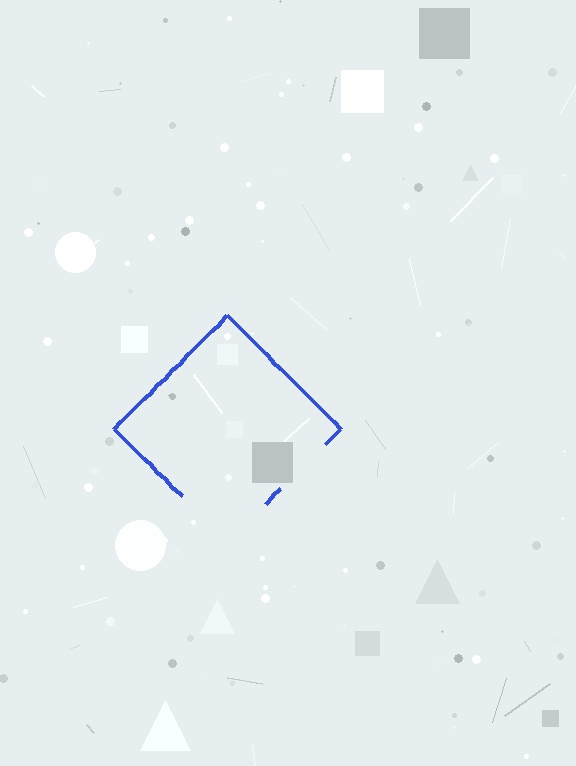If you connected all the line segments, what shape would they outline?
They would outline a diamond.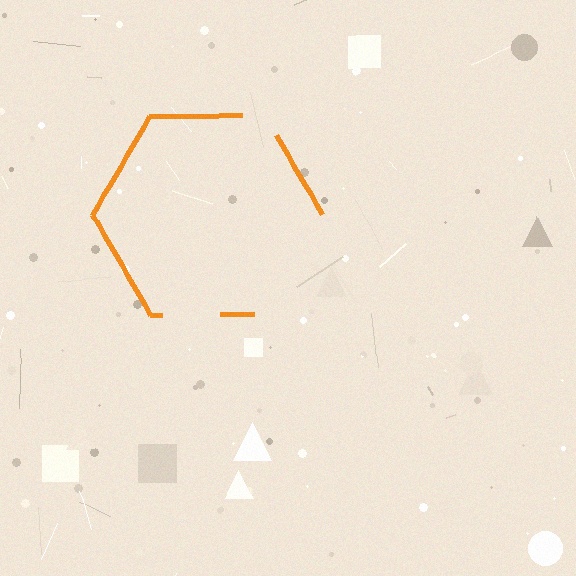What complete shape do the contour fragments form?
The contour fragments form a hexagon.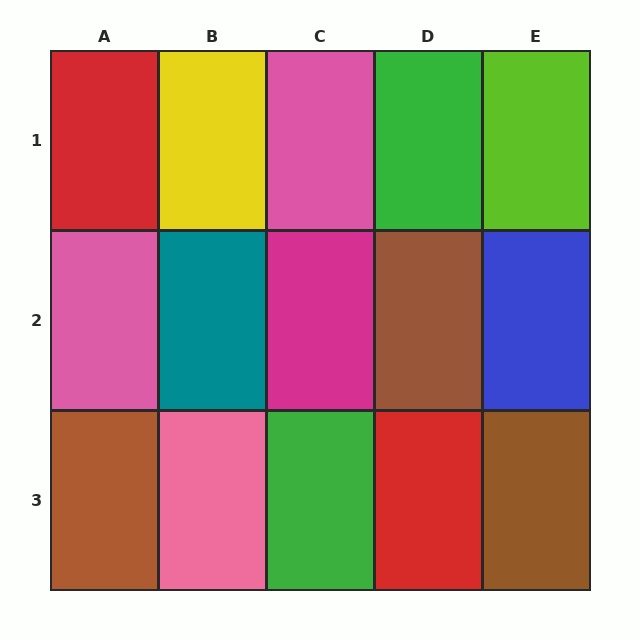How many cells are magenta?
1 cell is magenta.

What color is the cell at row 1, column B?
Yellow.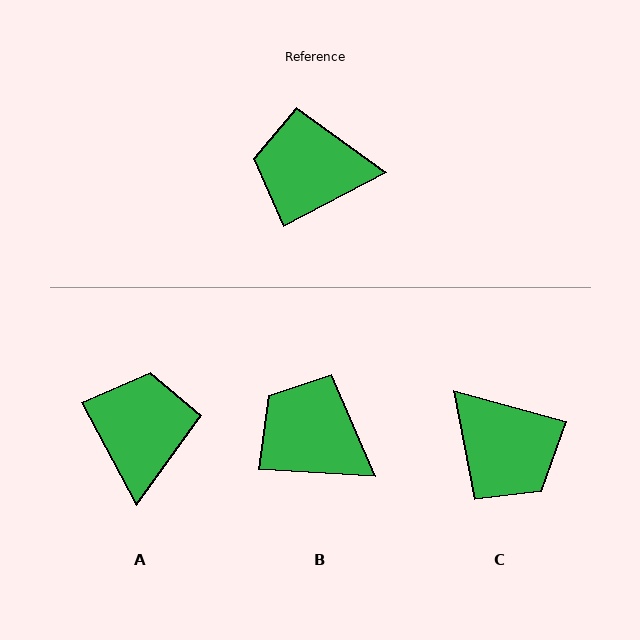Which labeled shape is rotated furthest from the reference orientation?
C, about 137 degrees away.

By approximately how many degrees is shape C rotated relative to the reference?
Approximately 137 degrees counter-clockwise.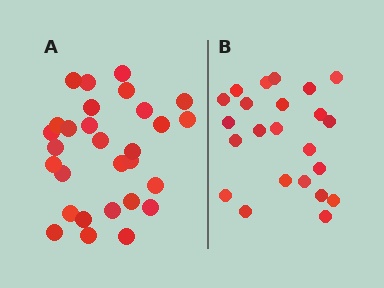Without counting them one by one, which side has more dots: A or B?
Region A (the left region) has more dots.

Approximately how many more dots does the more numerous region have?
Region A has about 6 more dots than region B.